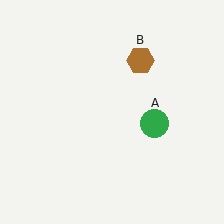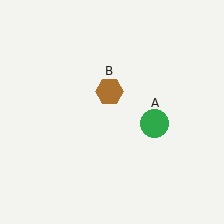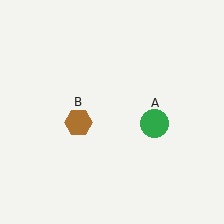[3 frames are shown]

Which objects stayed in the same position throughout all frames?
Green circle (object A) remained stationary.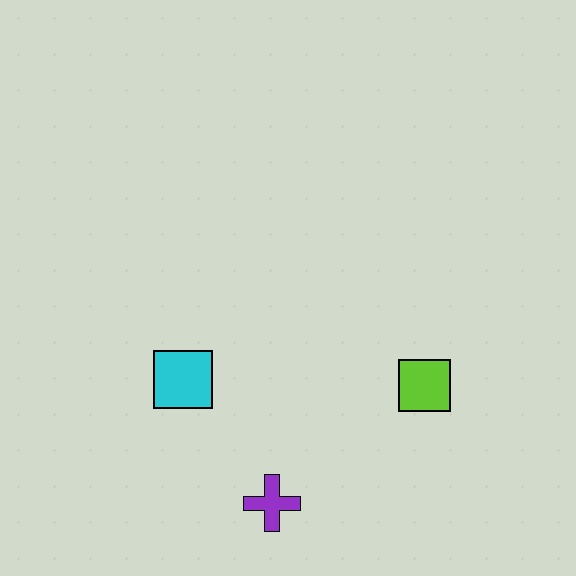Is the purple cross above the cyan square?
No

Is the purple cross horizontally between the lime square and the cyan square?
Yes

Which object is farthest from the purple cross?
The lime square is farthest from the purple cross.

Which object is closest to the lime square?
The purple cross is closest to the lime square.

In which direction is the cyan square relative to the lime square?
The cyan square is to the left of the lime square.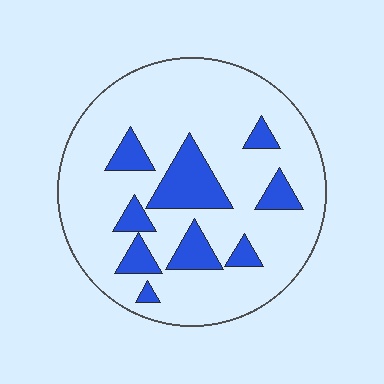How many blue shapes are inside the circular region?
9.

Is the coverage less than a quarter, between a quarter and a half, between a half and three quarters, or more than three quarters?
Less than a quarter.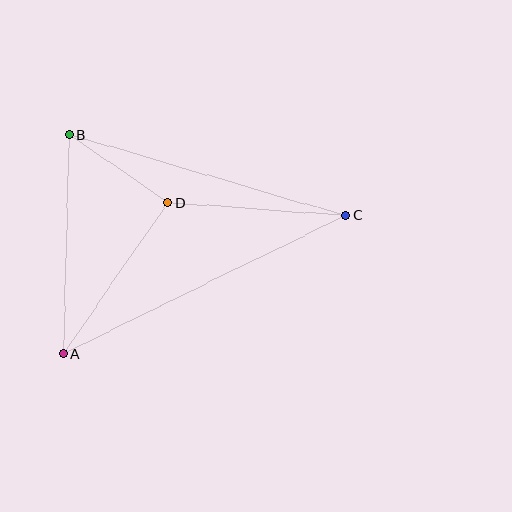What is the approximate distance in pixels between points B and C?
The distance between B and C is approximately 288 pixels.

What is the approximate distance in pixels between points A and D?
The distance between A and D is approximately 184 pixels.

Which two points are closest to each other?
Points B and D are closest to each other.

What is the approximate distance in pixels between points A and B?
The distance between A and B is approximately 219 pixels.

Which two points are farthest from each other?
Points A and C are farthest from each other.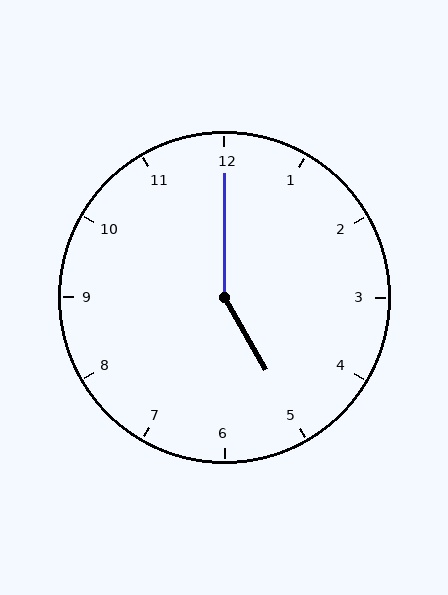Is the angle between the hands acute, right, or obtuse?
It is obtuse.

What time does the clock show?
5:00.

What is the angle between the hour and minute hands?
Approximately 150 degrees.